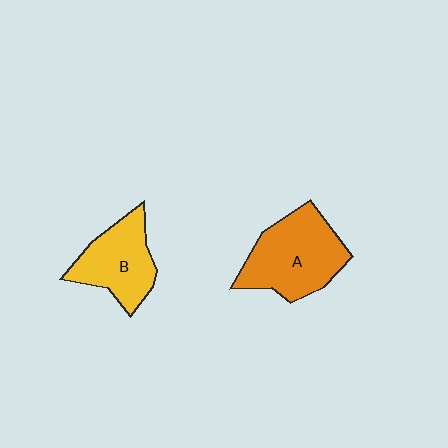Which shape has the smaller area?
Shape B (yellow).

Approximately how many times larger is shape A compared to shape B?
Approximately 1.3 times.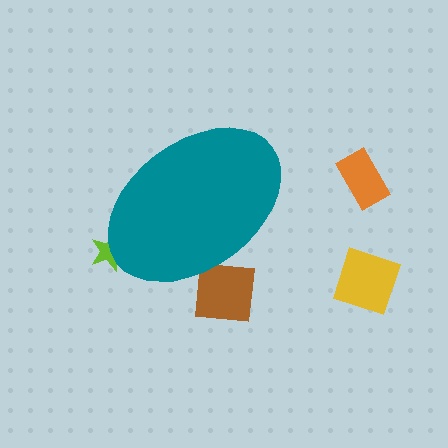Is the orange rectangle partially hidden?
No, the orange rectangle is fully visible.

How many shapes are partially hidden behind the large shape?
2 shapes are partially hidden.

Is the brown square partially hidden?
Yes, the brown square is partially hidden behind the teal ellipse.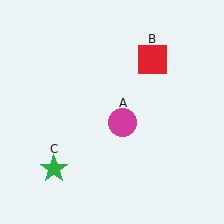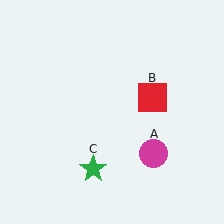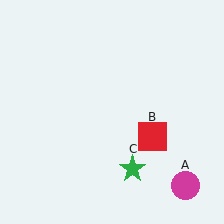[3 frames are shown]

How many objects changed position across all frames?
3 objects changed position: magenta circle (object A), red square (object B), green star (object C).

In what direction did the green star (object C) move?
The green star (object C) moved right.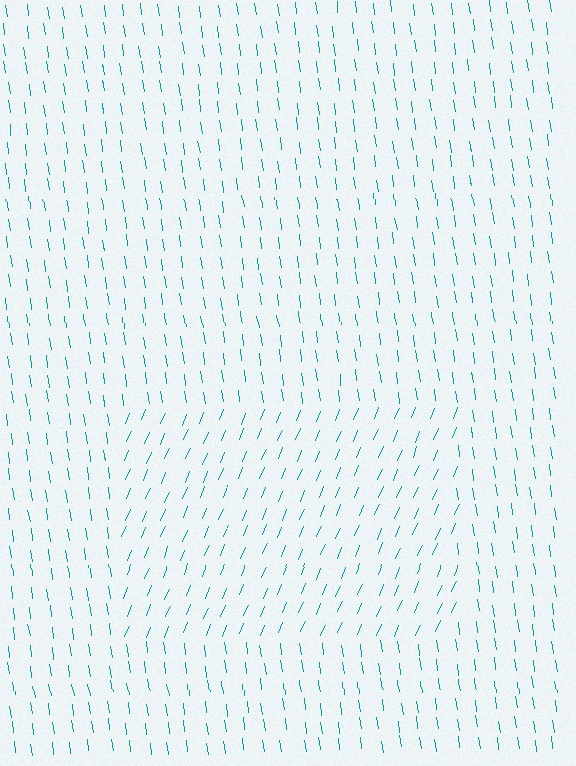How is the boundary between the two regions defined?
The boundary is defined purely by a change in line orientation (approximately 31 degrees difference). All lines are the same color and thickness.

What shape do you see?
I see a rectangle.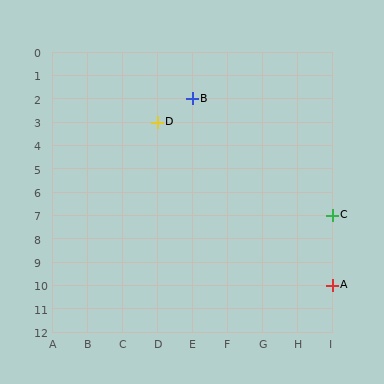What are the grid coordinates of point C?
Point C is at grid coordinates (I, 7).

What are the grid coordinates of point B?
Point B is at grid coordinates (E, 2).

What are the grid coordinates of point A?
Point A is at grid coordinates (I, 10).